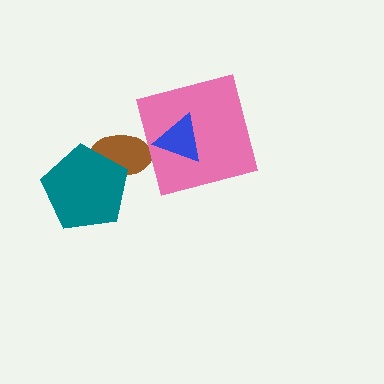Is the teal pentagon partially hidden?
No, no other shape covers it.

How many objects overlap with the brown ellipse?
1 object overlaps with the brown ellipse.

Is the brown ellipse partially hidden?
Yes, it is partially covered by another shape.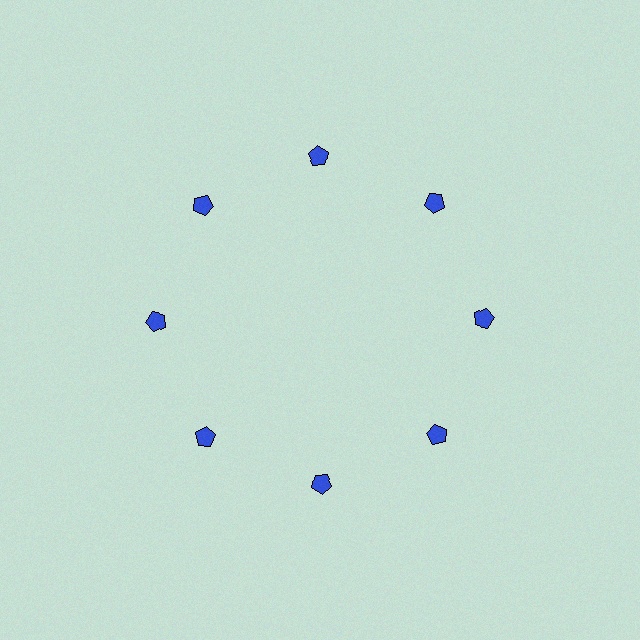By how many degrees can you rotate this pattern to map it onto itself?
The pattern maps onto itself every 45 degrees of rotation.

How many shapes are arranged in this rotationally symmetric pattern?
There are 8 shapes, arranged in 8 groups of 1.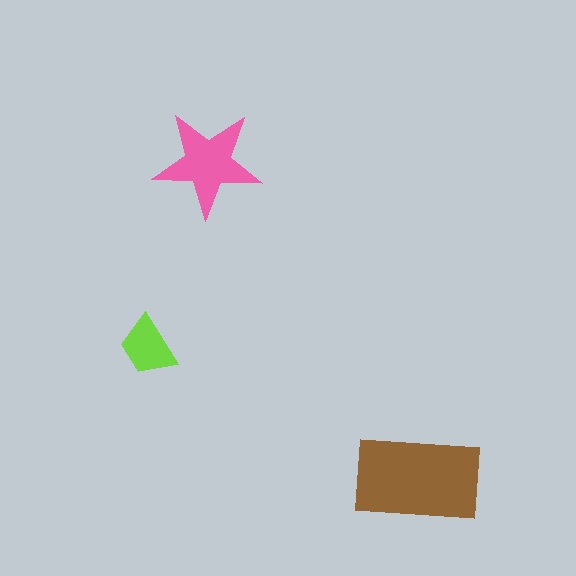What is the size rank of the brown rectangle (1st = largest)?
1st.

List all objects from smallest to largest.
The lime trapezoid, the pink star, the brown rectangle.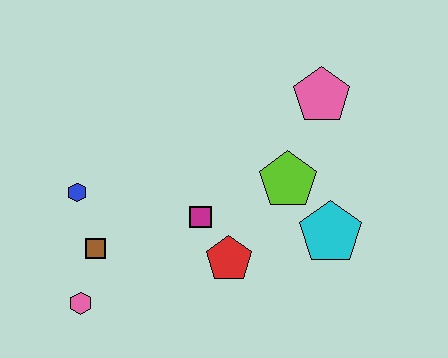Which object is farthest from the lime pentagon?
The pink hexagon is farthest from the lime pentagon.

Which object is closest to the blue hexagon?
The brown square is closest to the blue hexagon.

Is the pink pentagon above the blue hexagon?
Yes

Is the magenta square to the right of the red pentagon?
No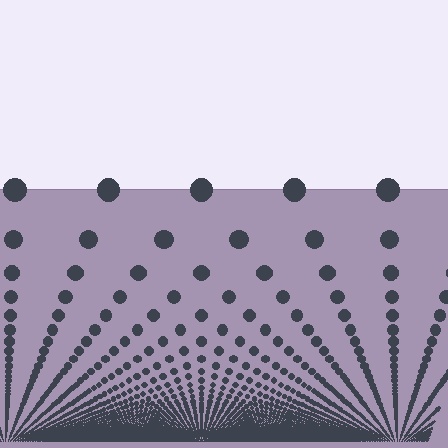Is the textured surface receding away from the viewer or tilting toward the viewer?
The surface appears to tilt toward the viewer. Texture elements get larger and sparser toward the top.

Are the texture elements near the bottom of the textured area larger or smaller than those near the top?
Smaller. The gradient is inverted — elements near the bottom are smaller and denser.